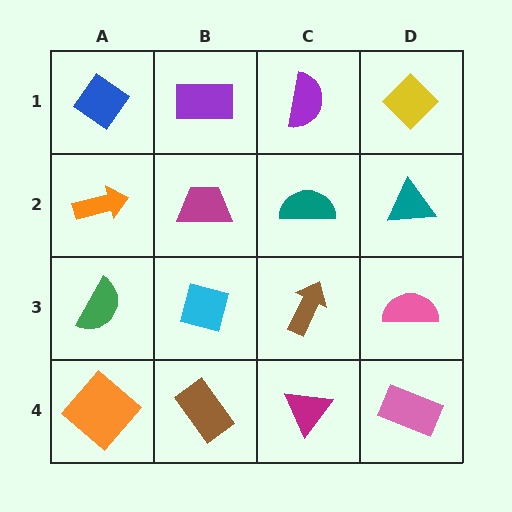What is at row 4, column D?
A pink rectangle.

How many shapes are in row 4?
4 shapes.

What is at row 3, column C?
A brown arrow.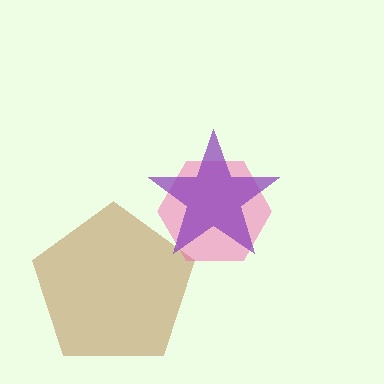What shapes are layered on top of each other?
The layered shapes are: a brown pentagon, a pink hexagon, a purple star.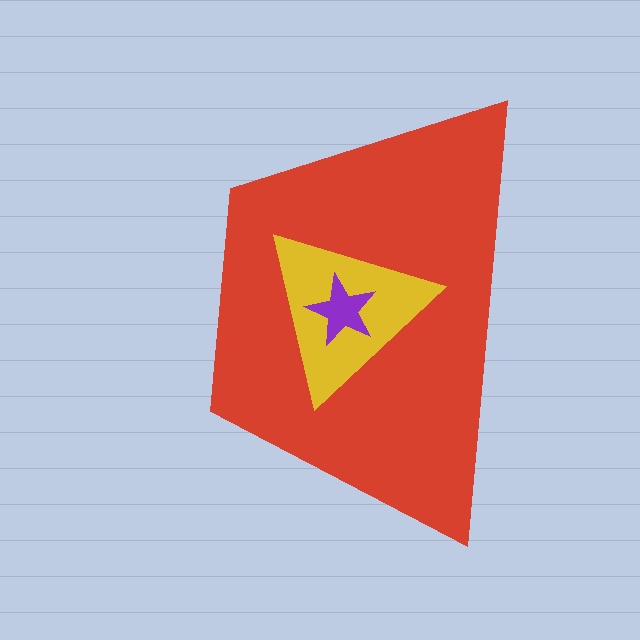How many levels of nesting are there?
3.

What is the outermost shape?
The red trapezoid.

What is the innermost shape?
The purple star.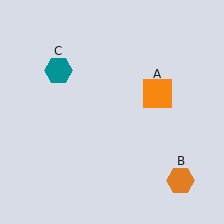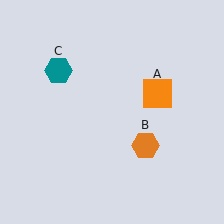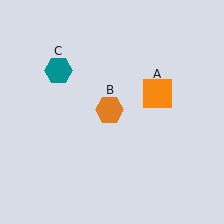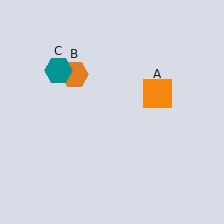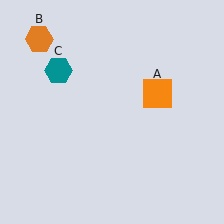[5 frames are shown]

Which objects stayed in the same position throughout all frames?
Orange square (object A) and teal hexagon (object C) remained stationary.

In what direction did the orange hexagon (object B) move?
The orange hexagon (object B) moved up and to the left.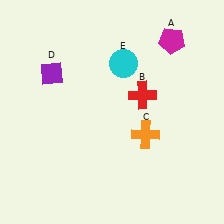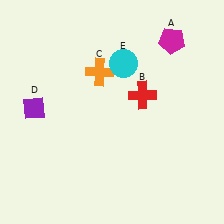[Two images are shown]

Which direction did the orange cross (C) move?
The orange cross (C) moved up.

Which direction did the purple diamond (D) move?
The purple diamond (D) moved down.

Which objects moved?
The objects that moved are: the orange cross (C), the purple diamond (D).